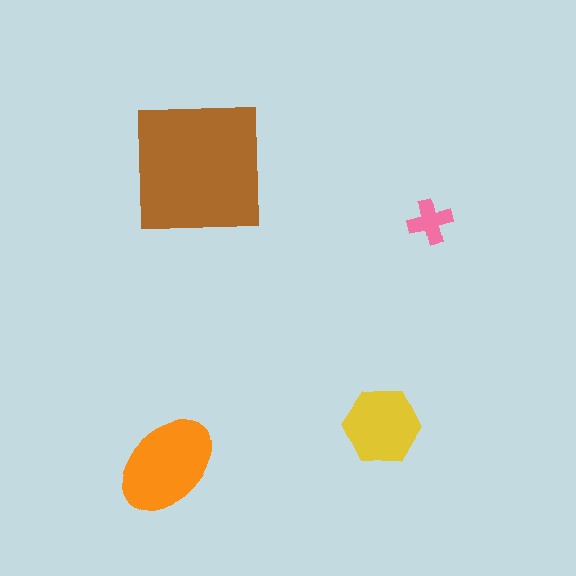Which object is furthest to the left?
The orange ellipse is leftmost.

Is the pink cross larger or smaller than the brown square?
Smaller.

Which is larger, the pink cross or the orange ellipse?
The orange ellipse.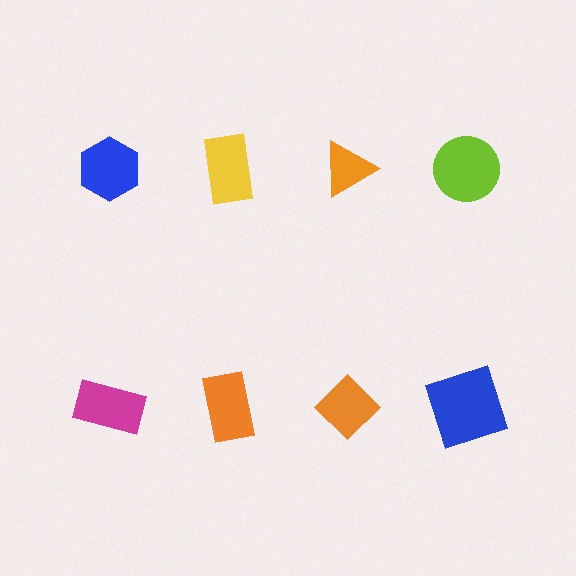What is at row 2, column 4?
A blue square.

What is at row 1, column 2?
A yellow rectangle.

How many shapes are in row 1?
4 shapes.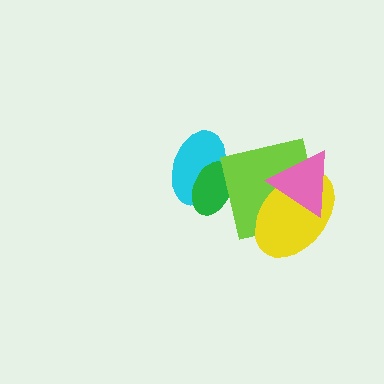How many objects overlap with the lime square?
3 objects overlap with the lime square.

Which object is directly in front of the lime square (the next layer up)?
The yellow ellipse is directly in front of the lime square.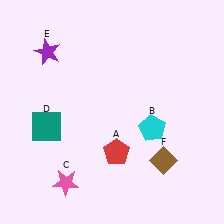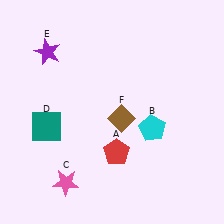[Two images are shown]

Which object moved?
The brown diamond (F) moved up.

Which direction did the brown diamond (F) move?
The brown diamond (F) moved up.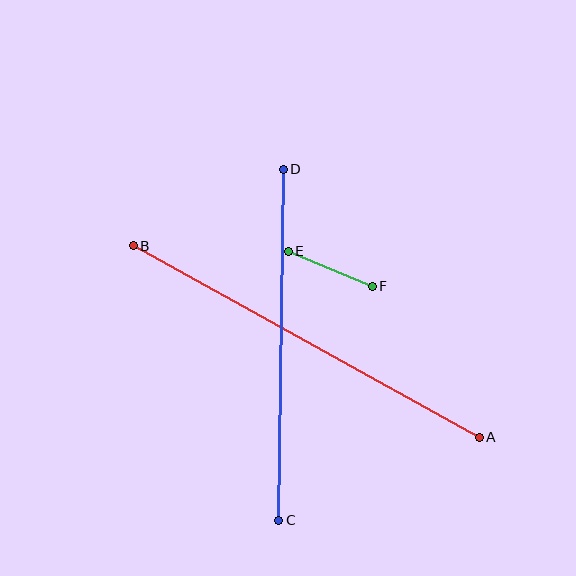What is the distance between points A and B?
The distance is approximately 396 pixels.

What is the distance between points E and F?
The distance is approximately 91 pixels.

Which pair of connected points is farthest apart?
Points A and B are farthest apart.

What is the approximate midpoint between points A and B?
The midpoint is at approximately (306, 341) pixels.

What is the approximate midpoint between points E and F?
The midpoint is at approximately (330, 269) pixels.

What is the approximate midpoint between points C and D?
The midpoint is at approximately (281, 345) pixels.